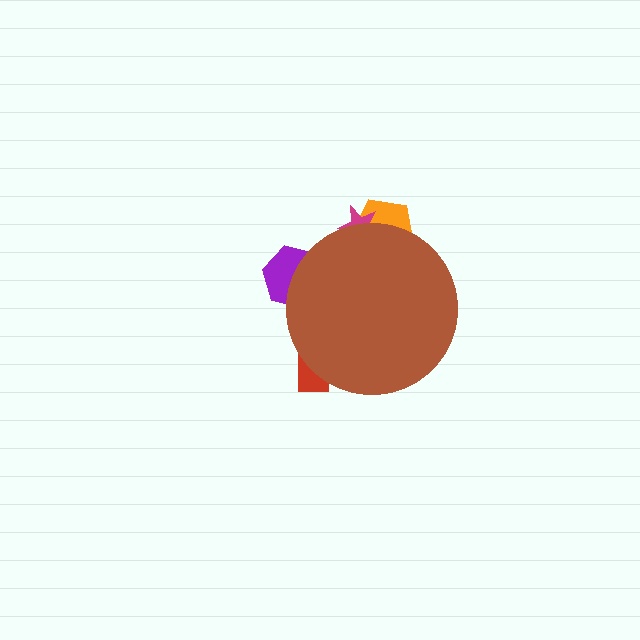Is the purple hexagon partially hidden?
Yes, the purple hexagon is partially hidden behind the brown circle.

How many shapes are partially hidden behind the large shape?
4 shapes are partially hidden.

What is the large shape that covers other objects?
A brown circle.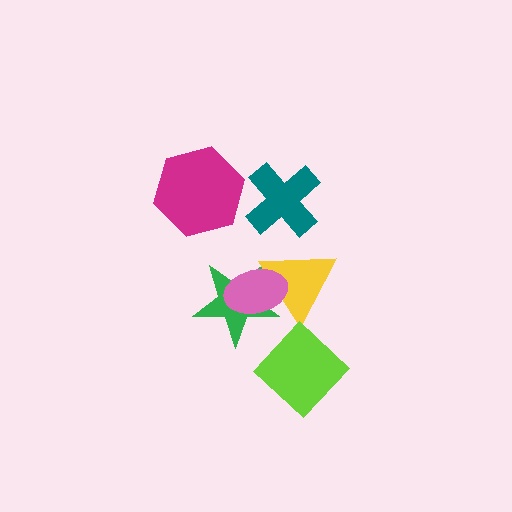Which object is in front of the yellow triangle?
The pink ellipse is in front of the yellow triangle.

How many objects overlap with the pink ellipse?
2 objects overlap with the pink ellipse.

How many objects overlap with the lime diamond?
0 objects overlap with the lime diamond.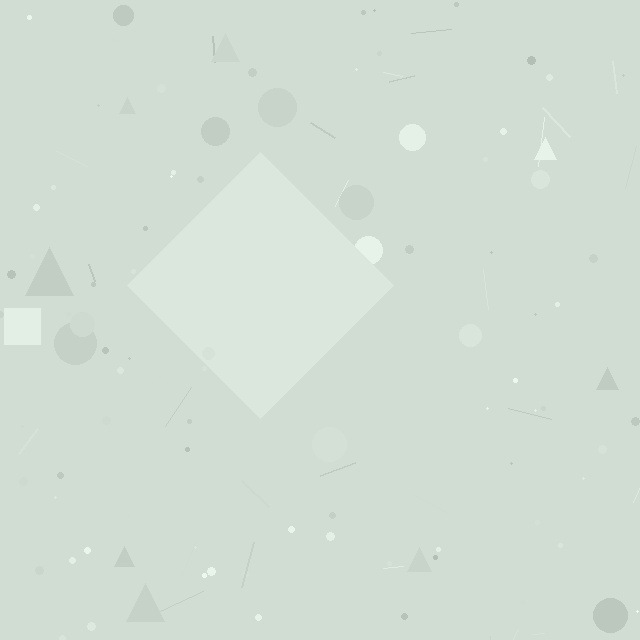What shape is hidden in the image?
A diamond is hidden in the image.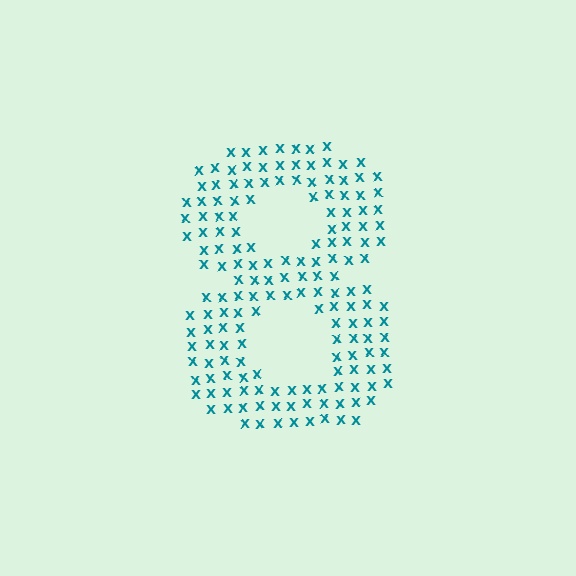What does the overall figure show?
The overall figure shows the digit 8.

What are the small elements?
The small elements are letter X's.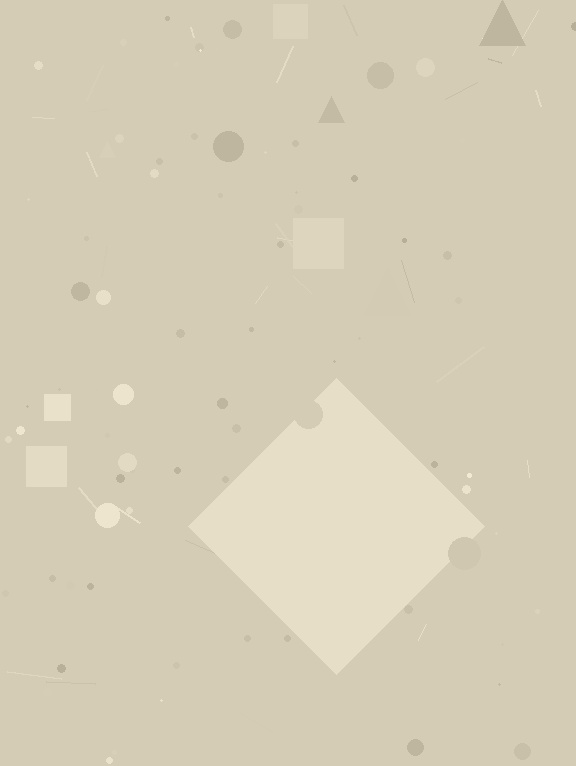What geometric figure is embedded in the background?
A diamond is embedded in the background.